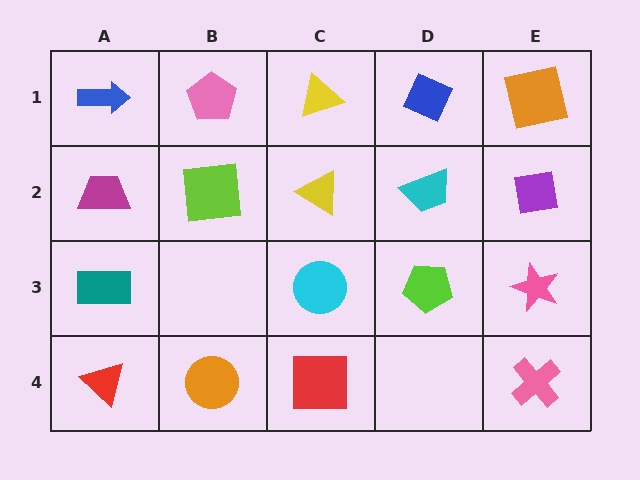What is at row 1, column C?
A yellow triangle.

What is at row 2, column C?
A yellow triangle.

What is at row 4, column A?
A red triangle.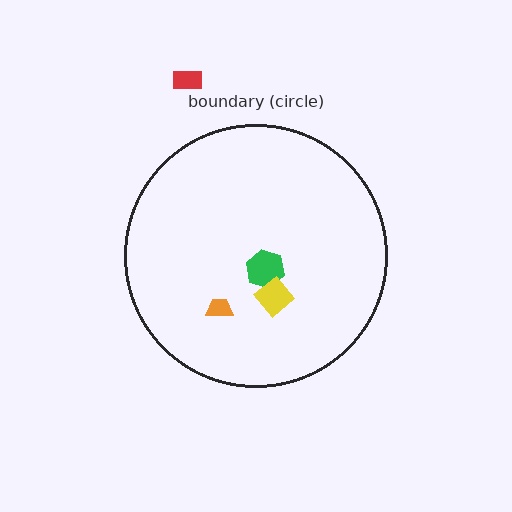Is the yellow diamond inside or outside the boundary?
Inside.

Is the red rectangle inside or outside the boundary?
Outside.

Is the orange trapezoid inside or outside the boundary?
Inside.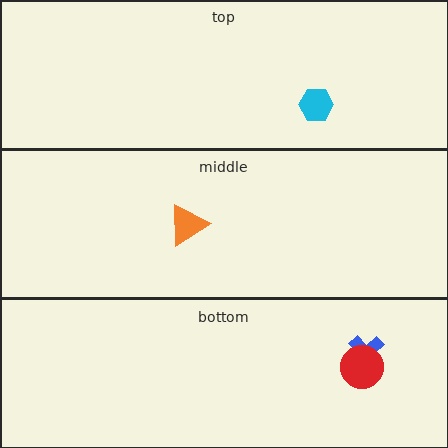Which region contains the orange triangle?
The middle region.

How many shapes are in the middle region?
1.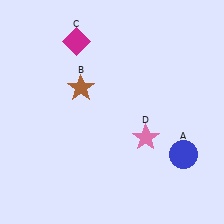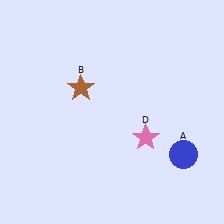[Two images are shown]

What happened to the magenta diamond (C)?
The magenta diamond (C) was removed in Image 2. It was in the top-left area of Image 1.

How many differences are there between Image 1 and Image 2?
There is 1 difference between the two images.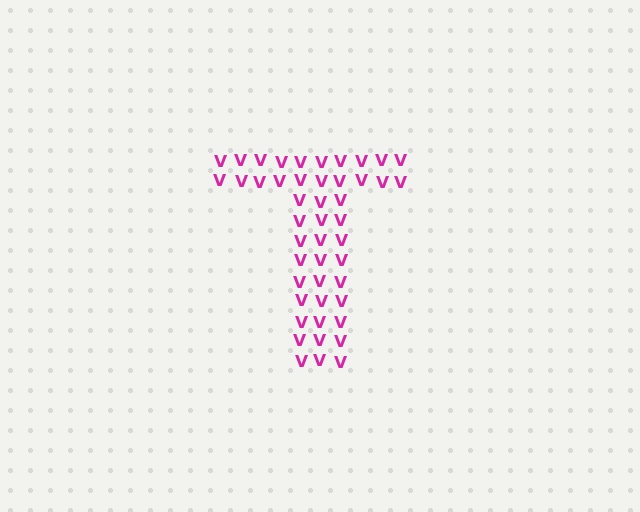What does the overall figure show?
The overall figure shows the letter T.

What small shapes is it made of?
It is made of small letter V's.